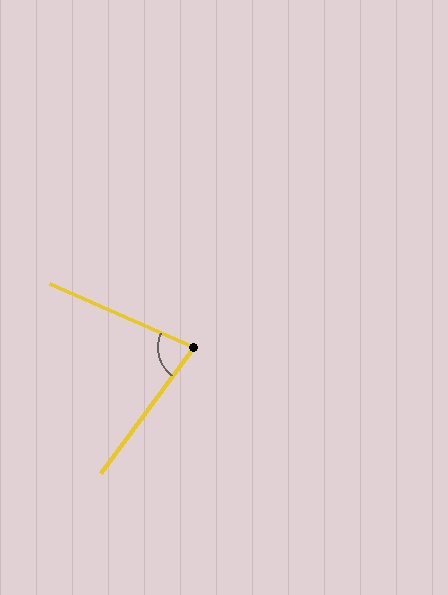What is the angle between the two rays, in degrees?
Approximately 77 degrees.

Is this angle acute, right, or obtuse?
It is acute.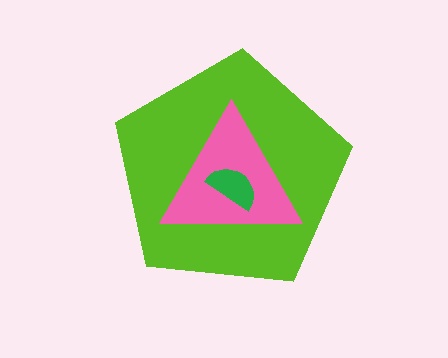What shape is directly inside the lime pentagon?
The pink triangle.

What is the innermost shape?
The green semicircle.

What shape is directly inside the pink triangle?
The green semicircle.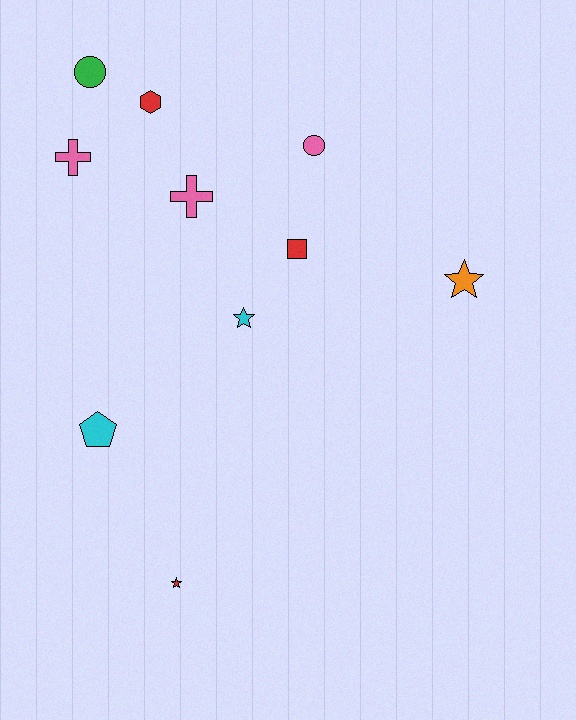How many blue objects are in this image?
There are no blue objects.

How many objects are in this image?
There are 10 objects.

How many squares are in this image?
There is 1 square.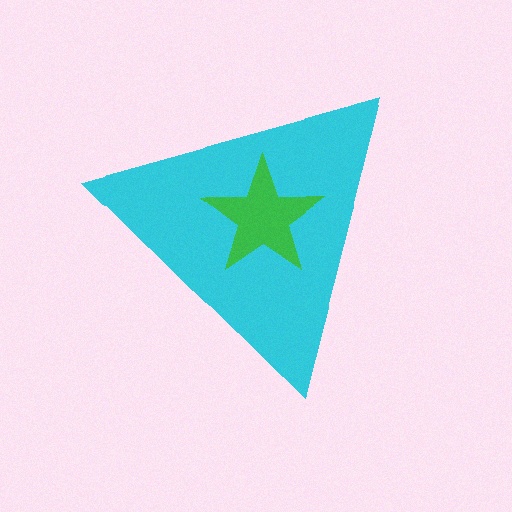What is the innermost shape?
The green star.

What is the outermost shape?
The cyan triangle.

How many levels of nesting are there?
2.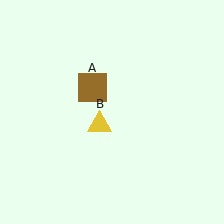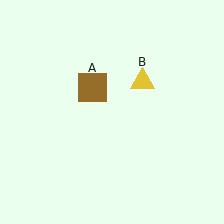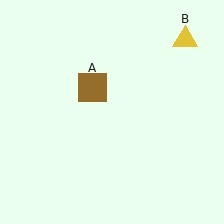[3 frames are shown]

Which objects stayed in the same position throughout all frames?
Brown square (object A) remained stationary.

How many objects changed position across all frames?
1 object changed position: yellow triangle (object B).